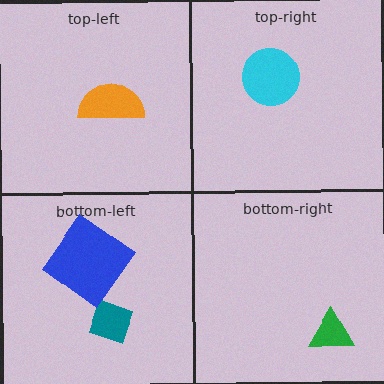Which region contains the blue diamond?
The bottom-left region.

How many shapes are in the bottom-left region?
2.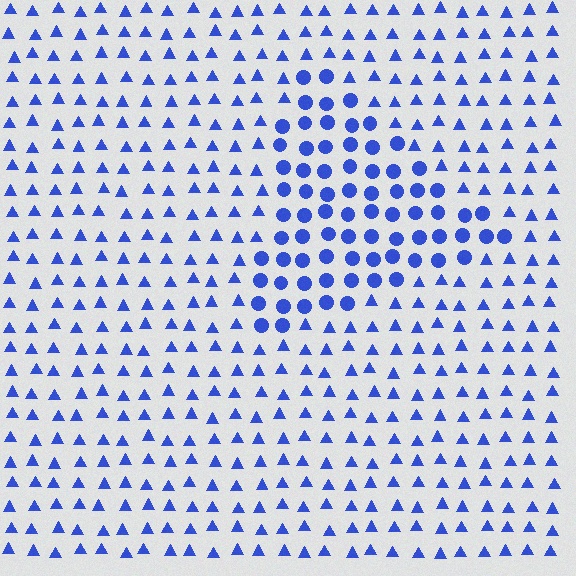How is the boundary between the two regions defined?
The boundary is defined by a change in element shape: circles inside vs. triangles outside. All elements share the same color and spacing.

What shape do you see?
I see a triangle.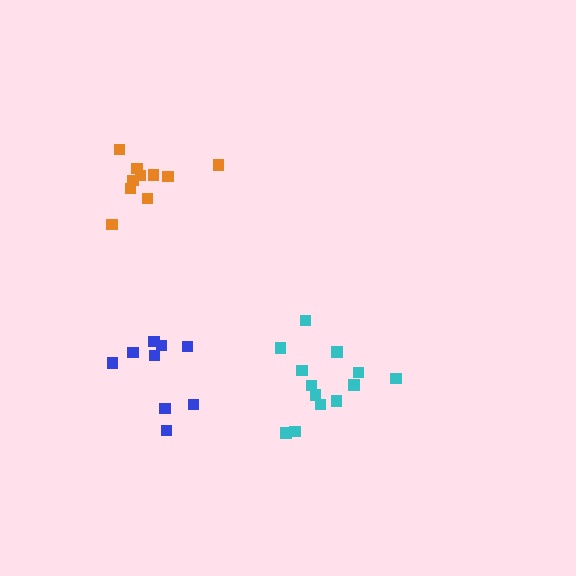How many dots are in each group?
Group 1: 10 dots, Group 2: 13 dots, Group 3: 9 dots (32 total).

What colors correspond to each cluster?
The clusters are colored: orange, cyan, blue.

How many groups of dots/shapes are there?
There are 3 groups.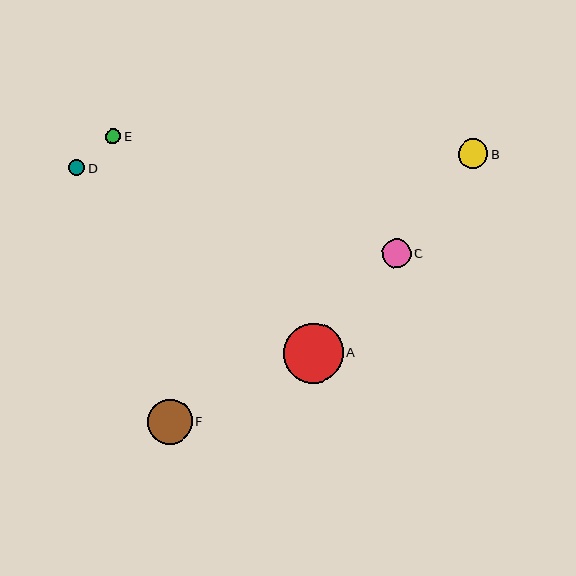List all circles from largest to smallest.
From largest to smallest: A, F, B, C, D, E.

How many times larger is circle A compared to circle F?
Circle A is approximately 1.3 times the size of circle F.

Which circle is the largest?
Circle A is the largest with a size of approximately 60 pixels.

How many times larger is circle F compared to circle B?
Circle F is approximately 1.5 times the size of circle B.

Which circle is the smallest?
Circle E is the smallest with a size of approximately 15 pixels.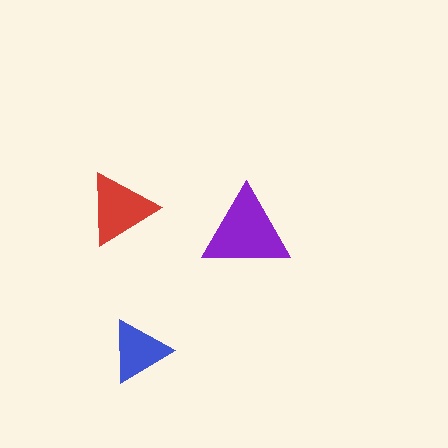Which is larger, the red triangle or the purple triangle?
The purple one.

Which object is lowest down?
The blue triangle is bottommost.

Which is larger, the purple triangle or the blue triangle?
The purple one.